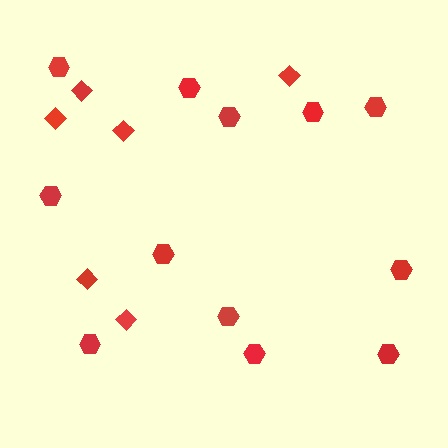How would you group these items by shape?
There are 2 groups: one group of diamonds (6) and one group of hexagons (12).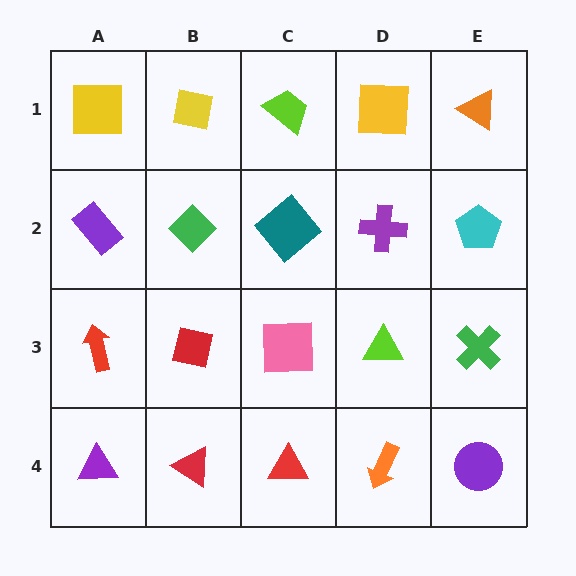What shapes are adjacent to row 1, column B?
A green diamond (row 2, column B), a yellow square (row 1, column A), a lime trapezoid (row 1, column C).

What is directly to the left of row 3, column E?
A lime triangle.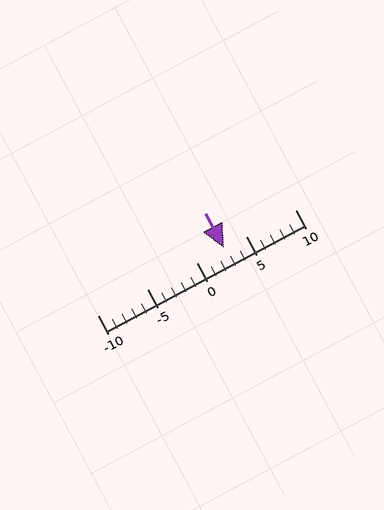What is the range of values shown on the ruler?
The ruler shows values from -10 to 10.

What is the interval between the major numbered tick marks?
The major tick marks are spaced 5 units apart.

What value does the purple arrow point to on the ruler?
The purple arrow points to approximately 3.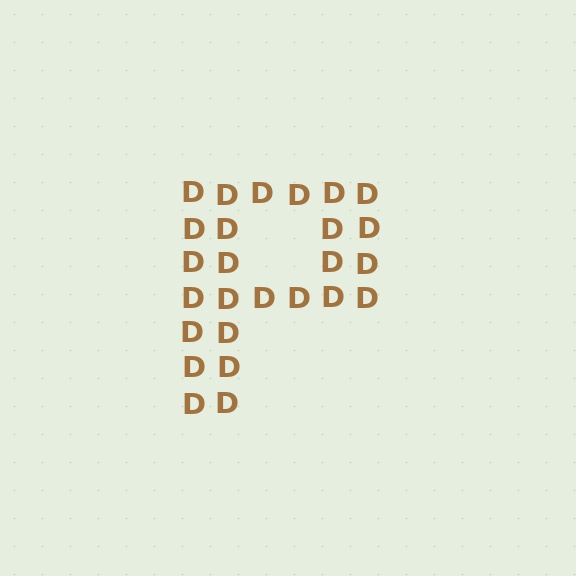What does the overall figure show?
The overall figure shows the letter P.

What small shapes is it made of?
It is made of small letter D's.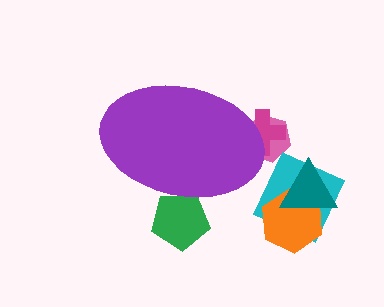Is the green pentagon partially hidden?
Yes, the green pentagon is partially hidden behind the purple ellipse.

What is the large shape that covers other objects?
A purple ellipse.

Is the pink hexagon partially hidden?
Yes, the pink hexagon is partially hidden behind the purple ellipse.